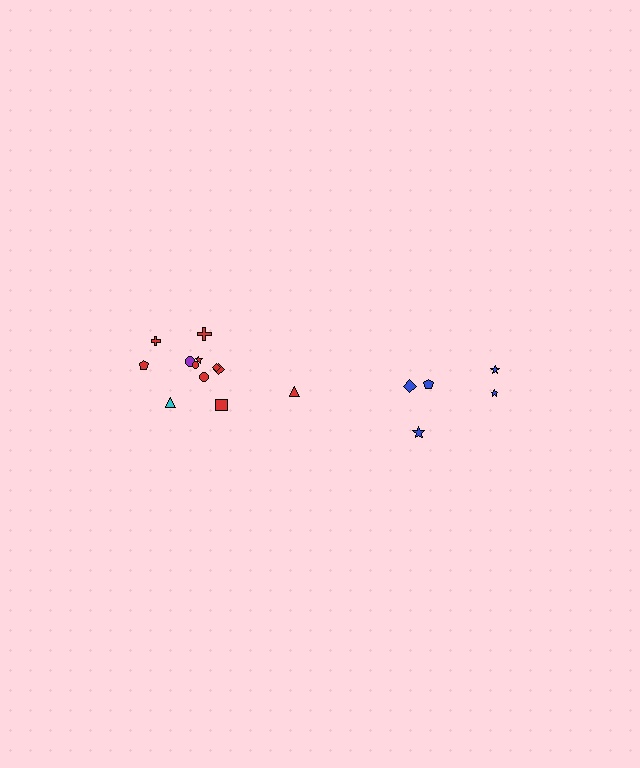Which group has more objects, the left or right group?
The left group.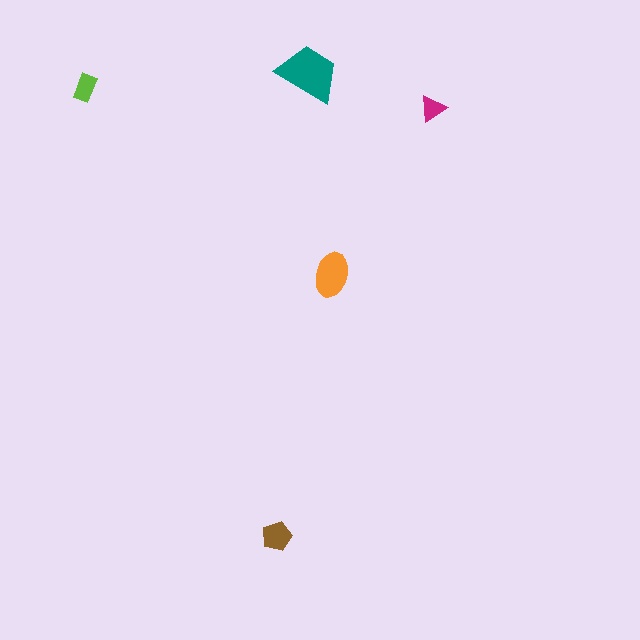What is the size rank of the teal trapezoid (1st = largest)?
1st.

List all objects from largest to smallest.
The teal trapezoid, the orange ellipse, the brown pentagon, the lime rectangle, the magenta triangle.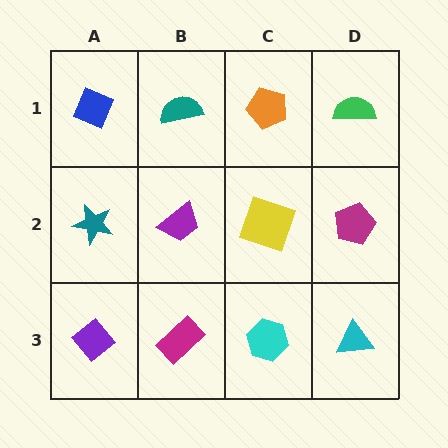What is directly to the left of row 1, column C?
A teal semicircle.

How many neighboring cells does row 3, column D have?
2.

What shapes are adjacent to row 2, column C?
An orange pentagon (row 1, column C), a cyan hexagon (row 3, column C), a purple trapezoid (row 2, column B), a magenta pentagon (row 2, column D).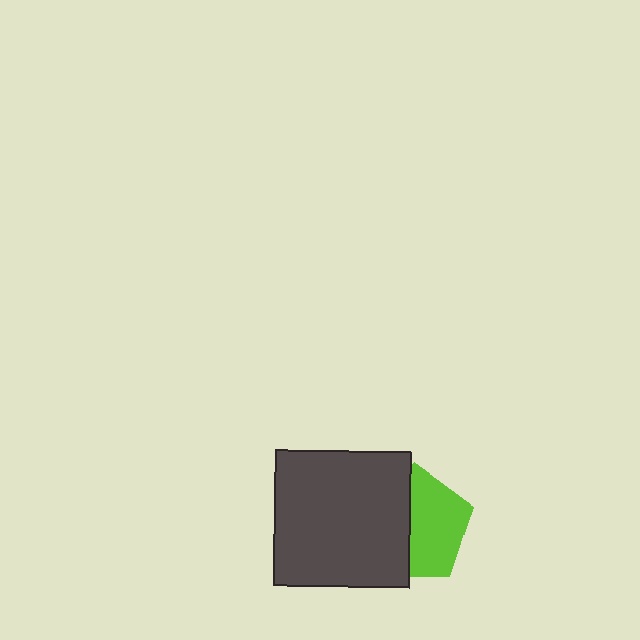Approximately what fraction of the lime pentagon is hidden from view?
Roughly 46% of the lime pentagon is hidden behind the dark gray square.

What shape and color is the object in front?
The object in front is a dark gray square.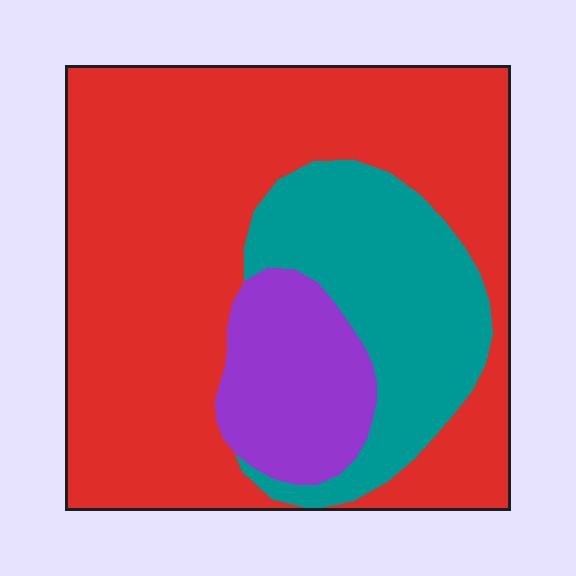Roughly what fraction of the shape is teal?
Teal takes up about one fifth (1/5) of the shape.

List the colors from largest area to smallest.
From largest to smallest: red, teal, purple.